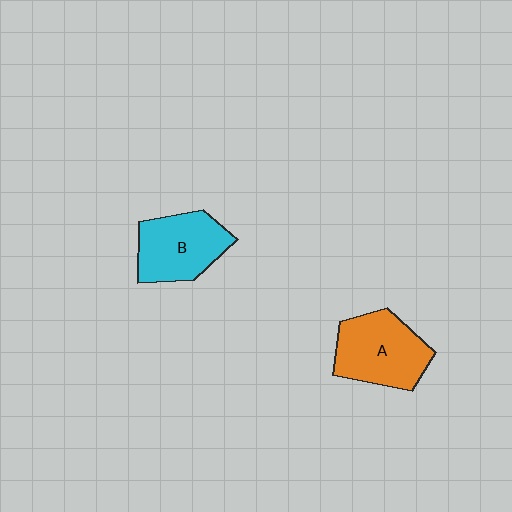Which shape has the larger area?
Shape A (orange).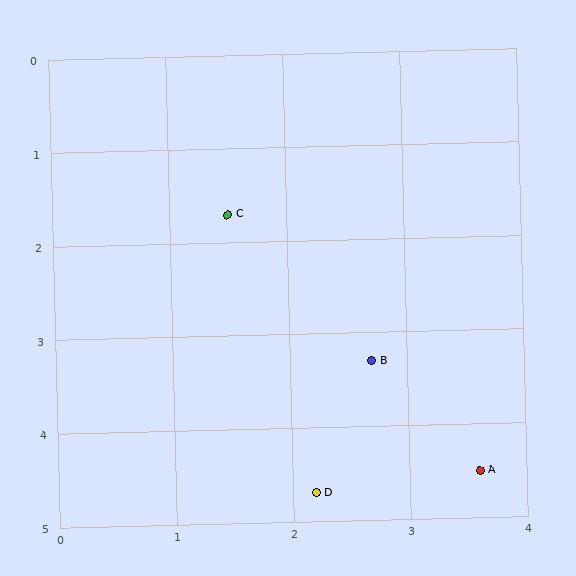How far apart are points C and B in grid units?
Points C and B are about 2.0 grid units apart.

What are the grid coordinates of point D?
Point D is at approximately (2.2, 4.7).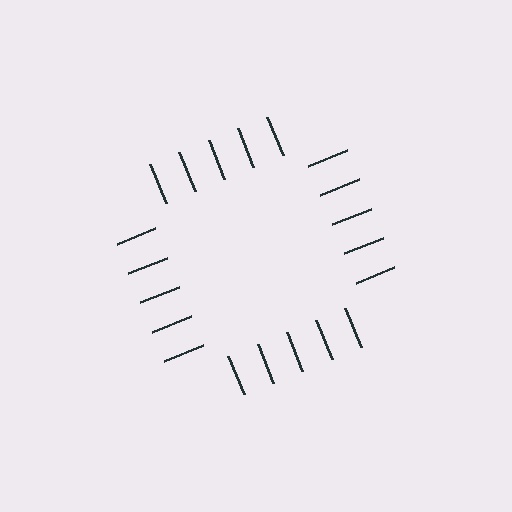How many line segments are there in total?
20 — 5 along each of the 4 edges.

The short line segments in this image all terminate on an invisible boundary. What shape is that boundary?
An illusory square — the line segments terminate on its edges but no continuous stroke is drawn.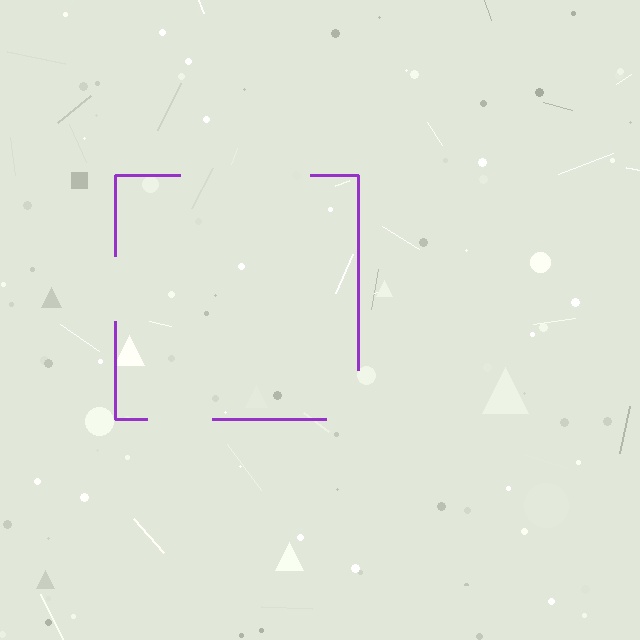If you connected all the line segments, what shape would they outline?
They would outline a square.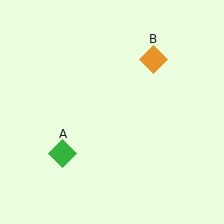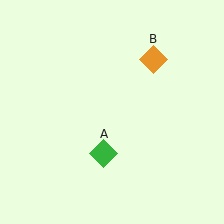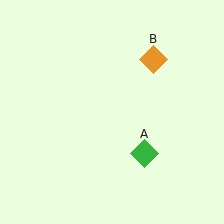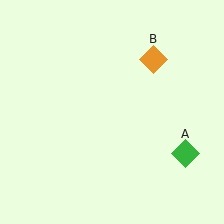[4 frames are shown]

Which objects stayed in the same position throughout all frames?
Orange diamond (object B) remained stationary.